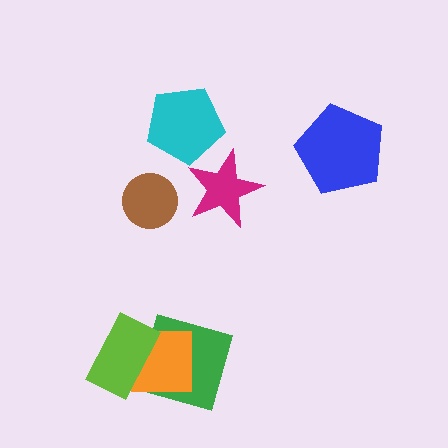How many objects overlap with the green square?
2 objects overlap with the green square.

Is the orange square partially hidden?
Yes, it is partially covered by another shape.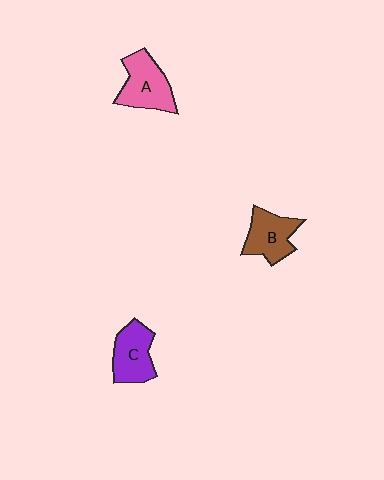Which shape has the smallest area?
Shape B (brown).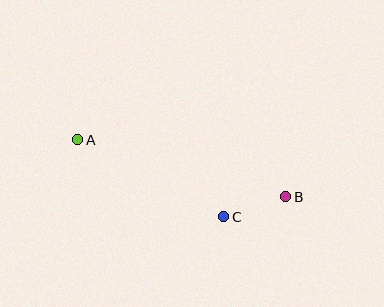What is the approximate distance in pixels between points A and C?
The distance between A and C is approximately 165 pixels.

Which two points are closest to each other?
Points B and C are closest to each other.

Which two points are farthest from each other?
Points A and B are farthest from each other.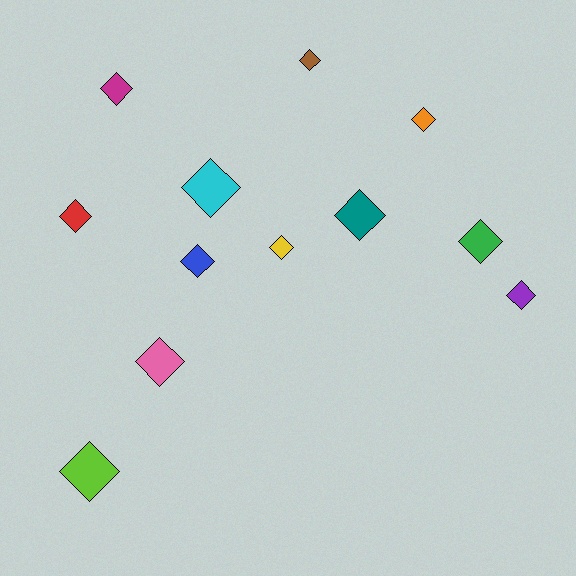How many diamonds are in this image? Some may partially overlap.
There are 12 diamonds.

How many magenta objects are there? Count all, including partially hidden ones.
There is 1 magenta object.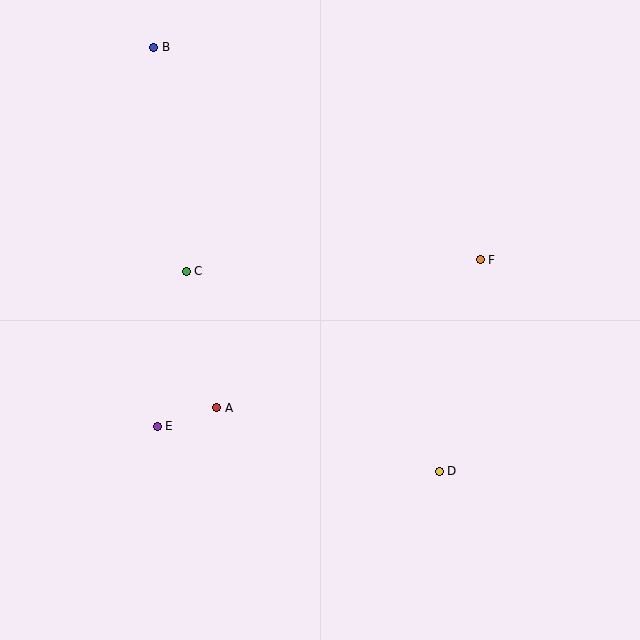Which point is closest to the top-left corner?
Point B is closest to the top-left corner.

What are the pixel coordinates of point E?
Point E is at (157, 426).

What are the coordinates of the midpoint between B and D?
The midpoint between B and D is at (296, 259).